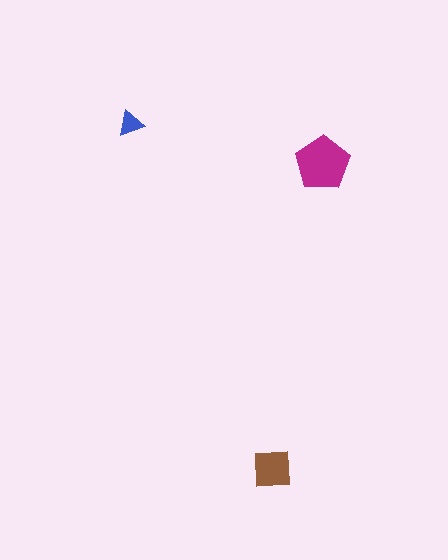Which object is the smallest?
The blue triangle.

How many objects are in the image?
There are 3 objects in the image.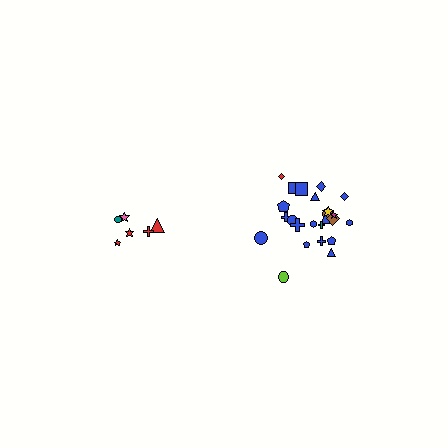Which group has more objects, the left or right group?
The right group.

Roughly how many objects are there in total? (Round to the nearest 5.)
Roughly 30 objects in total.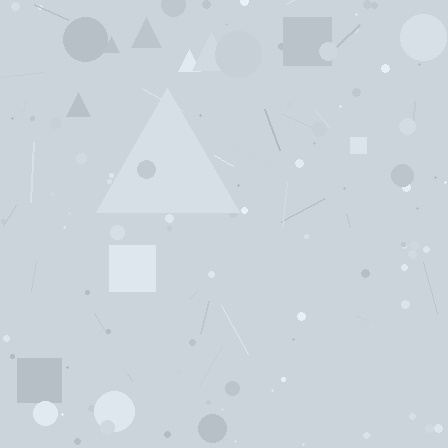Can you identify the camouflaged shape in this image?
The camouflaged shape is a triangle.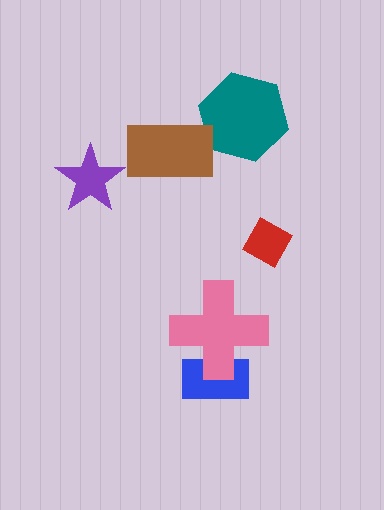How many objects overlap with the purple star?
0 objects overlap with the purple star.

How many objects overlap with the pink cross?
1 object overlaps with the pink cross.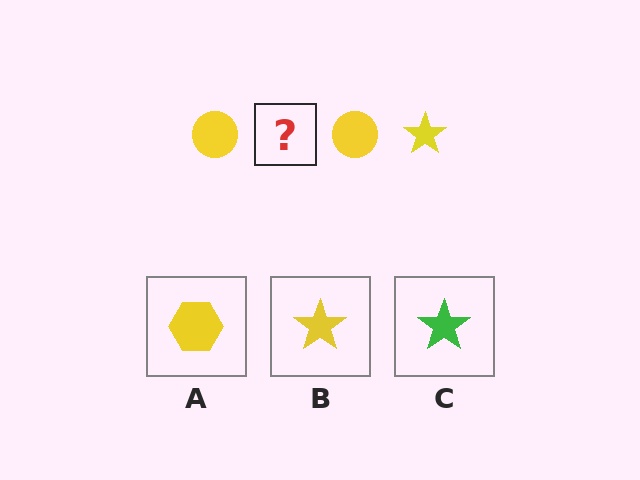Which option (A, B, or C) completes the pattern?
B.